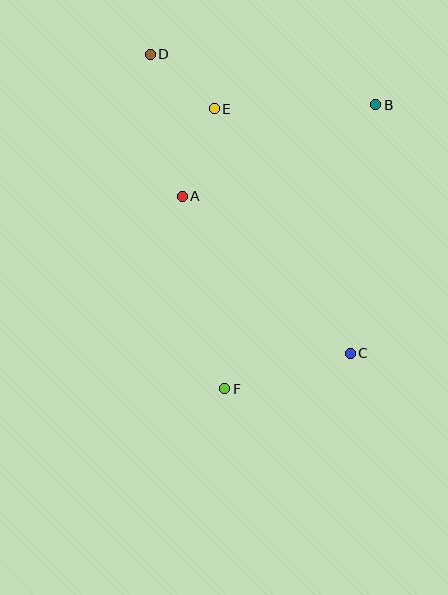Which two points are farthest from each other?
Points C and D are farthest from each other.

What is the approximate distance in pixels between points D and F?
The distance between D and F is approximately 343 pixels.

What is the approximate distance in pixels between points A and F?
The distance between A and F is approximately 197 pixels.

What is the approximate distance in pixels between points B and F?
The distance between B and F is approximately 321 pixels.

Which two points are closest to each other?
Points D and E are closest to each other.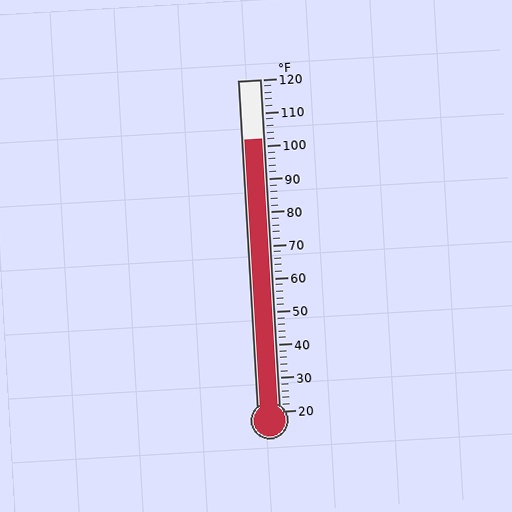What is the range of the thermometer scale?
The thermometer scale ranges from 20°F to 120°F.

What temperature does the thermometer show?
The thermometer shows approximately 102°F.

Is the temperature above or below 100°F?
The temperature is above 100°F.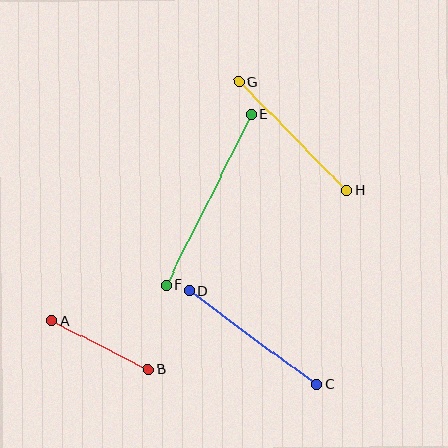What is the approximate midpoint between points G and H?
The midpoint is at approximately (292, 136) pixels.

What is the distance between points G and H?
The distance is approximately 153 pixels.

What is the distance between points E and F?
The distance is approximately 191 pixels.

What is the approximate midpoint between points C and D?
The midpoint is at approximately (253, 338) pixels.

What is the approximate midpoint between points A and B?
The midpoint is at approximately (100, 345) pixels.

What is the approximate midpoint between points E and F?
The midpoint is at approximately (208, 200) pixels.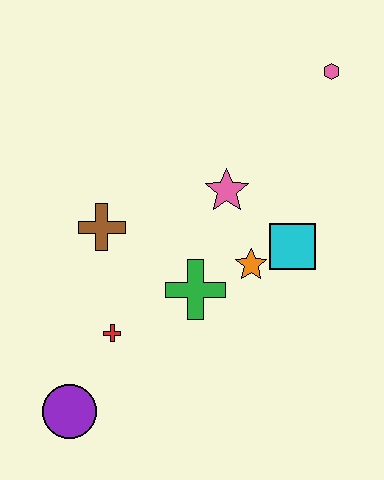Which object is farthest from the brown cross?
The pink hexagon is farthest from the brown cross.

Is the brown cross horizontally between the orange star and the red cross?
No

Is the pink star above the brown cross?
Yes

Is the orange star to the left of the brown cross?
No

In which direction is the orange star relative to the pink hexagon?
The orange star is below the pink hexagon.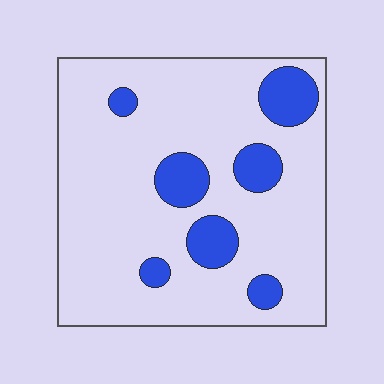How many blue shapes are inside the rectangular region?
7.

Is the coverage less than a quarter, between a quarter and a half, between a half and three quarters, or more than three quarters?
Less than a quarter.